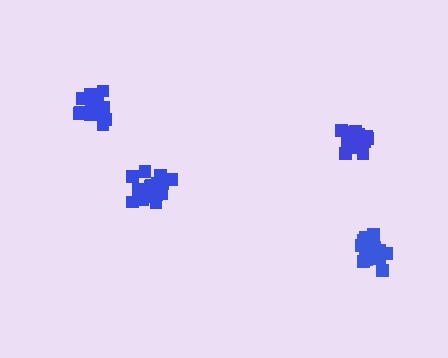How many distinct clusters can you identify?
There are 4 distinct clusters.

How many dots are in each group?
Group 1: 20 dots, Group 2: 21 dots, Group 3: 21 dots, Group 4: 20 dots (82 total).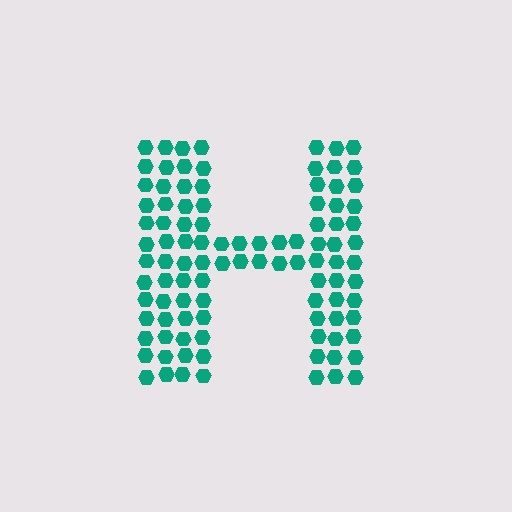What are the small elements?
The small elements are hexagons.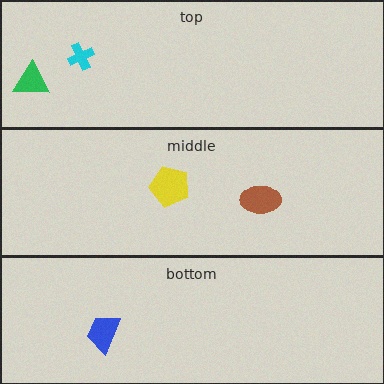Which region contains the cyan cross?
The top region.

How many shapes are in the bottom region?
1.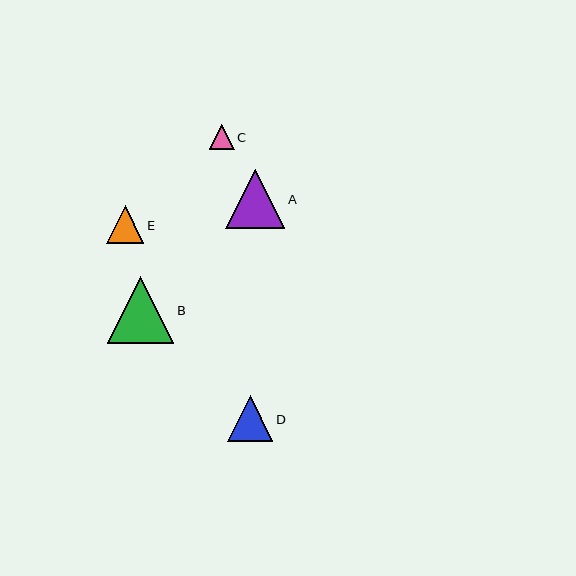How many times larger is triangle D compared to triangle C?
Triangle D is approximately 1.9 times the size of triangle C.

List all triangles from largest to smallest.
From largest to smallest: B, A, D, E, C.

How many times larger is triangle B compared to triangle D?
Triangle B is approximately 1.4 times the size of triangle D.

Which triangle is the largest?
Triangle B is the largest with a size of approximately 66 pixels.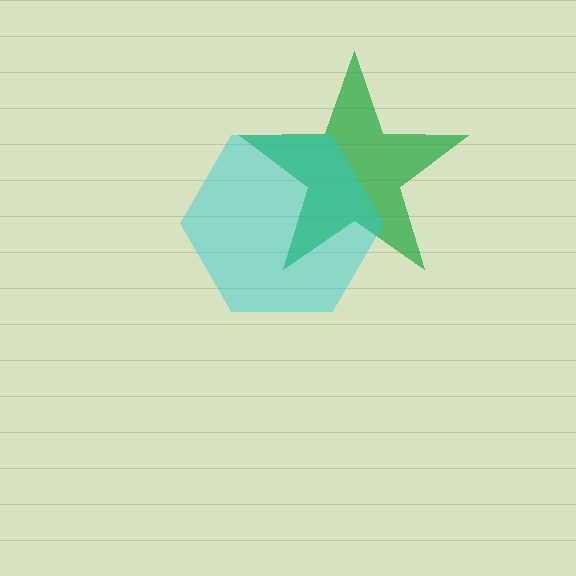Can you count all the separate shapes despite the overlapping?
Yes, there are 2 separate shapes.